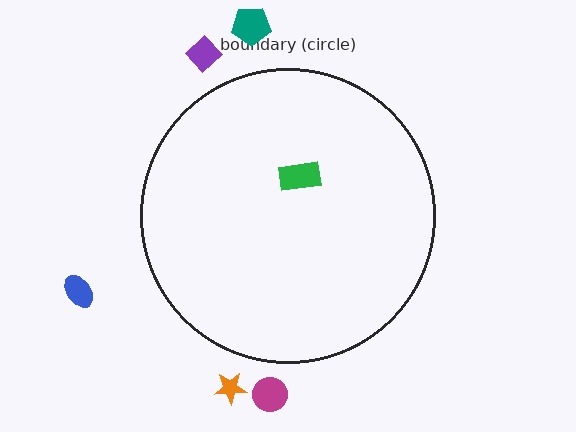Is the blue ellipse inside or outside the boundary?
Outside.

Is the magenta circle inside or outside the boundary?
Outside.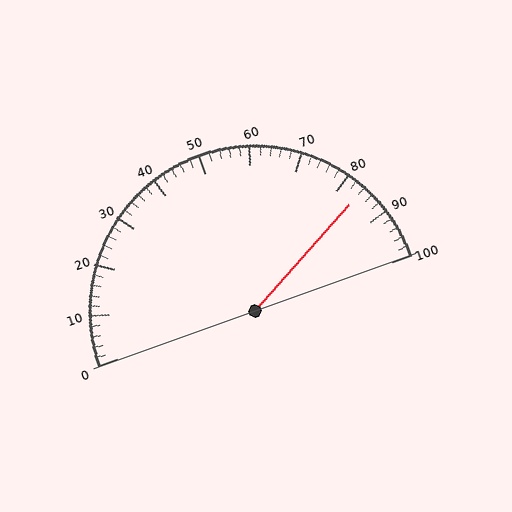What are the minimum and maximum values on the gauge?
The gauge ranges from 0 to 100.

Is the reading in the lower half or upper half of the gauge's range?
The reading is in the upper half of the range (0 to 100).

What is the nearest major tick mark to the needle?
The nearest major tick mark is 80.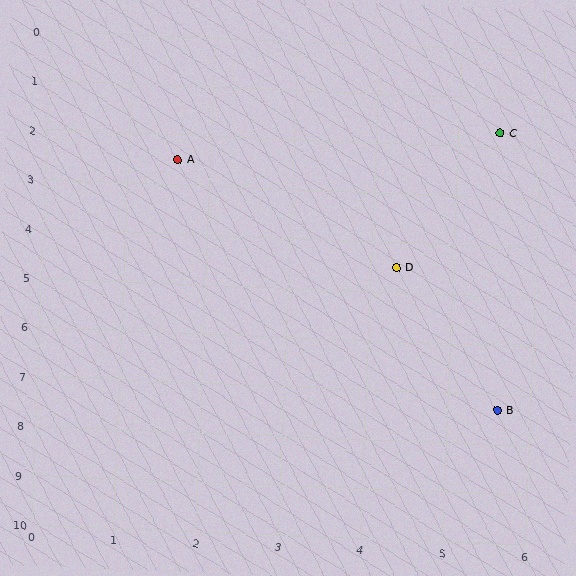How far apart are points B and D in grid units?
Points B and D are about 3.1 grid units apart.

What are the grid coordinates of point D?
Point D is at approximately (4.3, 4.5).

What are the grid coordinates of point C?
Point C is at approximately (5.5, 1.7).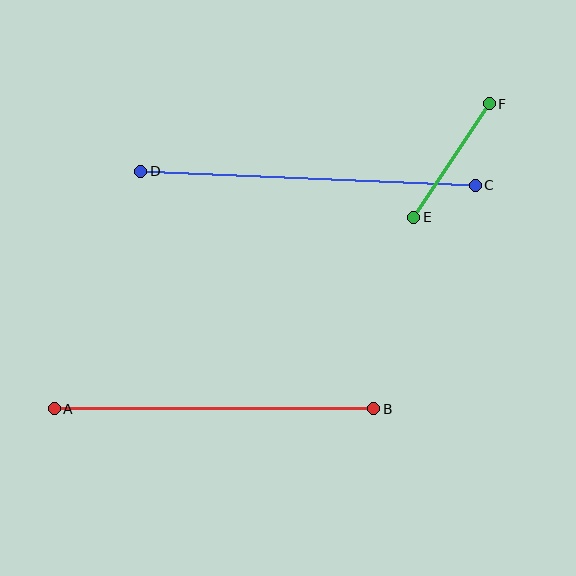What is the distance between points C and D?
The distance is approximately 335 pixels.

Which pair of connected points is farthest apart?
Points C and D are farthest apart.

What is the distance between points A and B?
The distance is approximately 320 pixels.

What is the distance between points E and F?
The distance is approximately 136 pixels.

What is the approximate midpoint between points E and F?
The midpoint is at approximately (451, 160) pixels.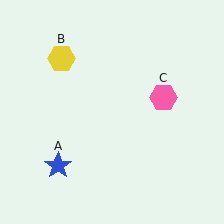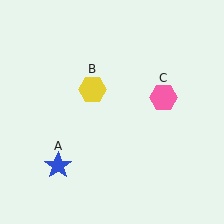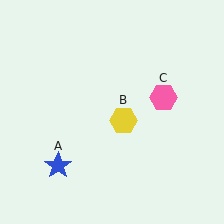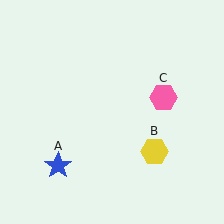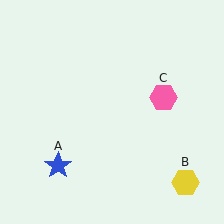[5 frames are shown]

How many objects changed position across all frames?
1 object changed position: yellow hexagon (object B).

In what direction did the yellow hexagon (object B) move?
The yellow hexagon (object B) moved down and to the right.